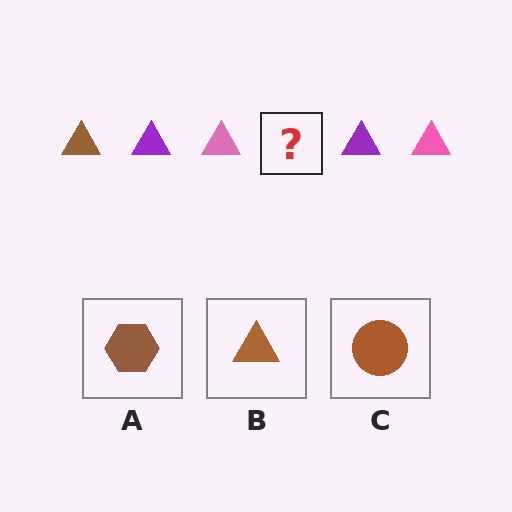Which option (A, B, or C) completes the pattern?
B.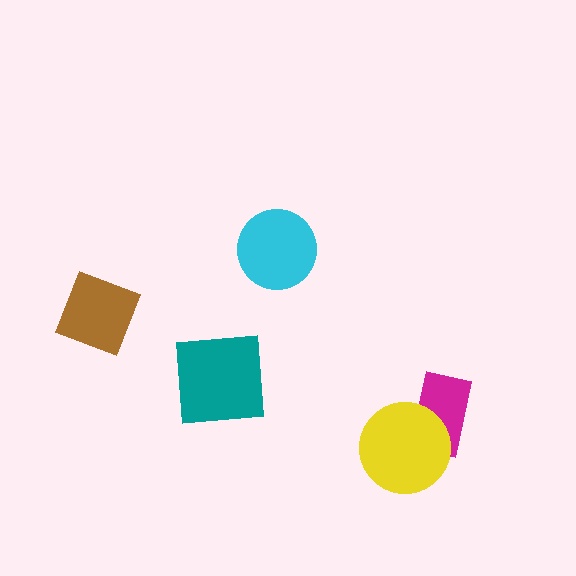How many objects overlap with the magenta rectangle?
1 object overlaps with the magenta rectangle.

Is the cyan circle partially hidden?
No, no other shape covers it.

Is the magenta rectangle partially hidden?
Yes, it is partially covered by another shape.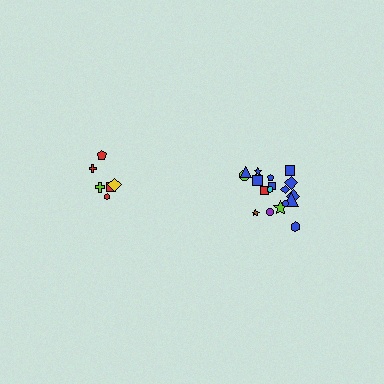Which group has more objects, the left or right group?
The right group.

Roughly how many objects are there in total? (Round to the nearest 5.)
Roughly 25 objects in total.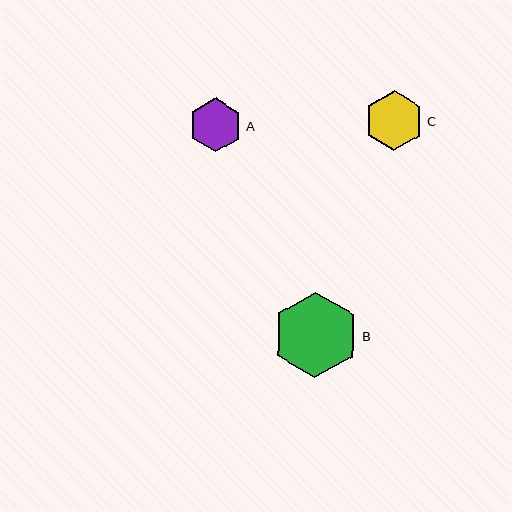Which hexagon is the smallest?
Hexagon A is the smallest with a size of approximately 54 pixels.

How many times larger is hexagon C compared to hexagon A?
Hexagon C is approximately 1.1 times the size of hexagon A.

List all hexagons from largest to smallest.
From largest to smallest: B, C, A.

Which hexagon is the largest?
Hexagon B is the largest with a size of approximately 85 pixels.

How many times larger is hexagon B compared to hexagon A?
Hexagon B is approximately 1.6 times the size of hexagon A.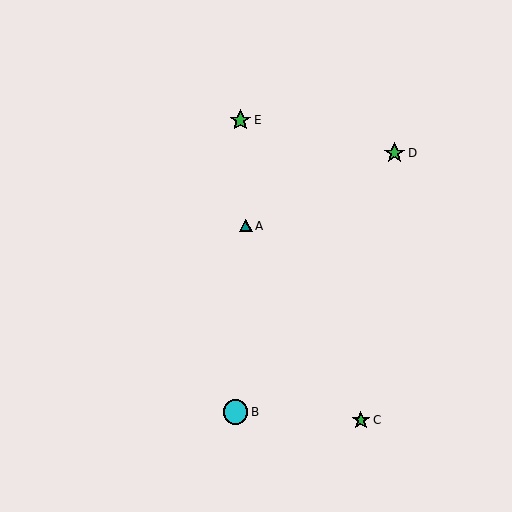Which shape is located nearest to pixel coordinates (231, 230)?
The teal triangle (labeled A) at (246, 226) is nearest to that location.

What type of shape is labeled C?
Shape C is a green star.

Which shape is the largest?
The cyan circle (labeled B) is the largest.